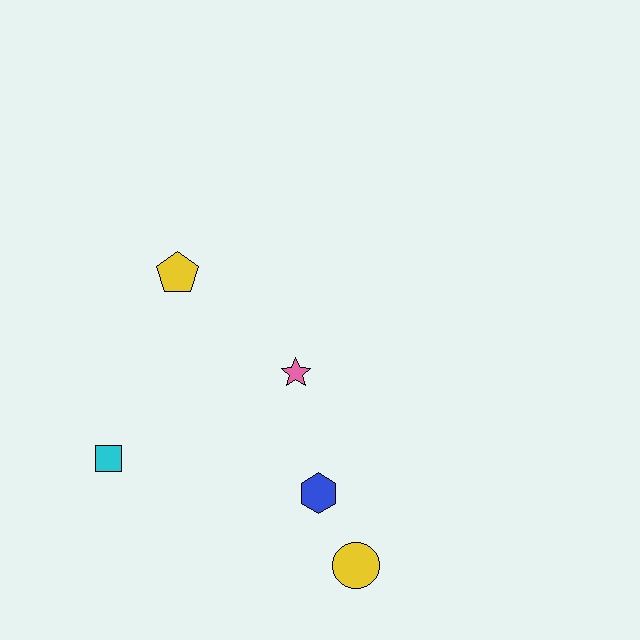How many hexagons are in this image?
There is 1 hexagon.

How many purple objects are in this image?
There are no purple objects.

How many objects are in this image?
There are 5 objects.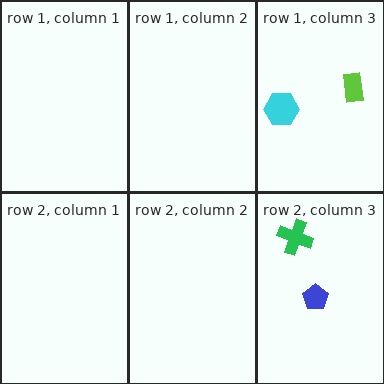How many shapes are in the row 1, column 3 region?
2.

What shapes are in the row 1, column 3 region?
The lime rectangle, the cyan hexagon.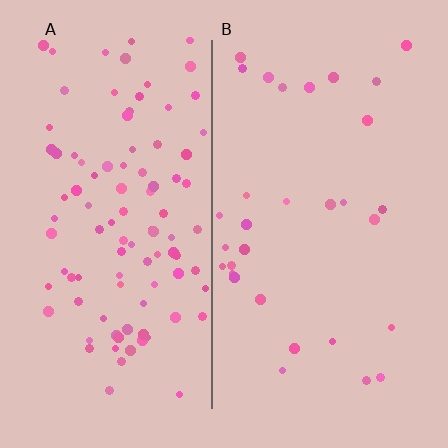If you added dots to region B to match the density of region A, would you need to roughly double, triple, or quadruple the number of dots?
Approximately triple.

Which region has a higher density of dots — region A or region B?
A (the left).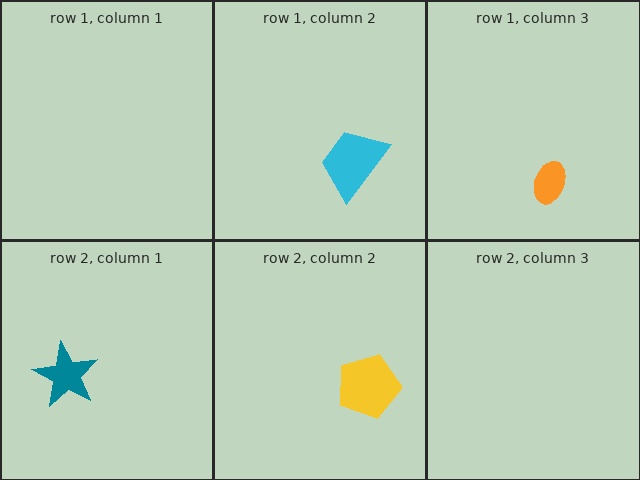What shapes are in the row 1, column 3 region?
The orange ellipse.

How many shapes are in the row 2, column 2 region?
1.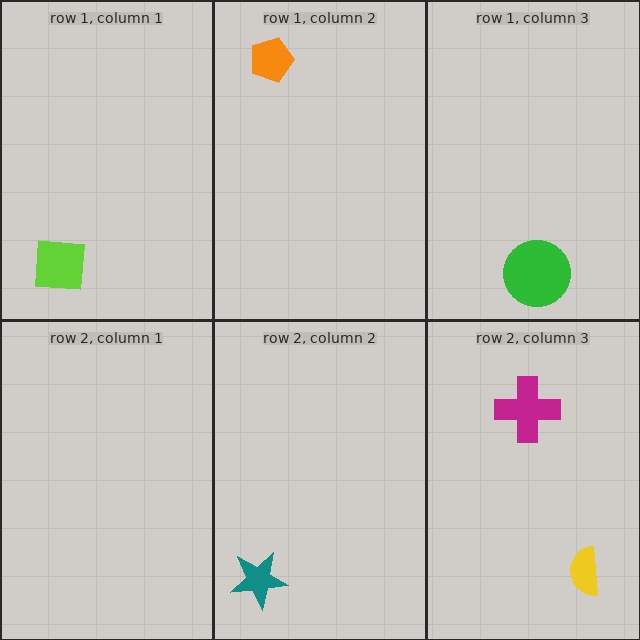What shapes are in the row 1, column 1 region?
The lime square.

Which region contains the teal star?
The row 2, column 2 region.